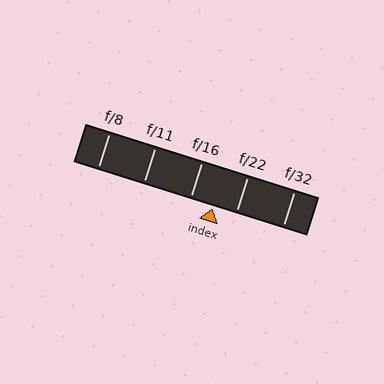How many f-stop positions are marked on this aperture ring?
There are 5 f-stop positions marked.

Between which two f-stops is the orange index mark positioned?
The index mark is between f/16 and f/22.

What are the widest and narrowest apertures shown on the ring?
The widest aperture shown is f/8 and the narrowest is f/32.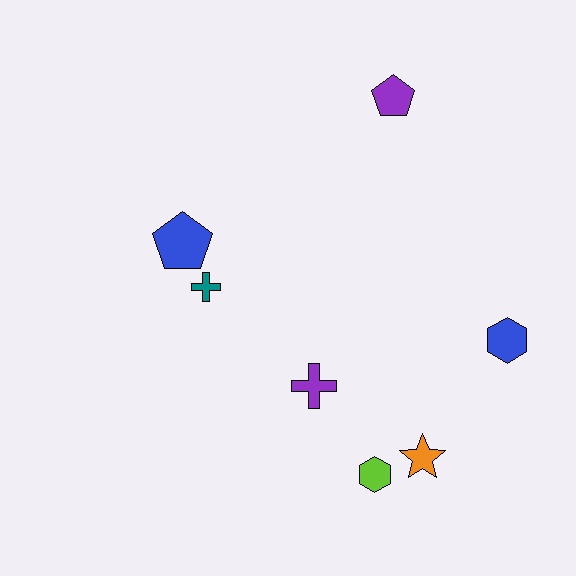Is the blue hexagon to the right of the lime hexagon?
Yes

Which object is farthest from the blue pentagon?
The blue hexagon is farthest from the blue pentagon.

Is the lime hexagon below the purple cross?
Yes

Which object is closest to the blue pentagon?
The teal cross is closest to the blue pentagon.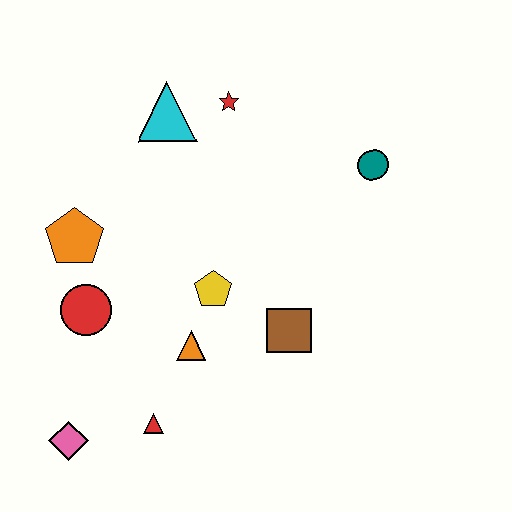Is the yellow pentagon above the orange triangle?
Yes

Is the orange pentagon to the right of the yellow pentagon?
No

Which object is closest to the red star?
The cyan triangle is closest to the red star.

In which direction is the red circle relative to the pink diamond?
The red circle is above the pink diamond.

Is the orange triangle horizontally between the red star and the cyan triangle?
Yes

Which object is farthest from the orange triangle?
The teal circle is farthest from the orange triangle.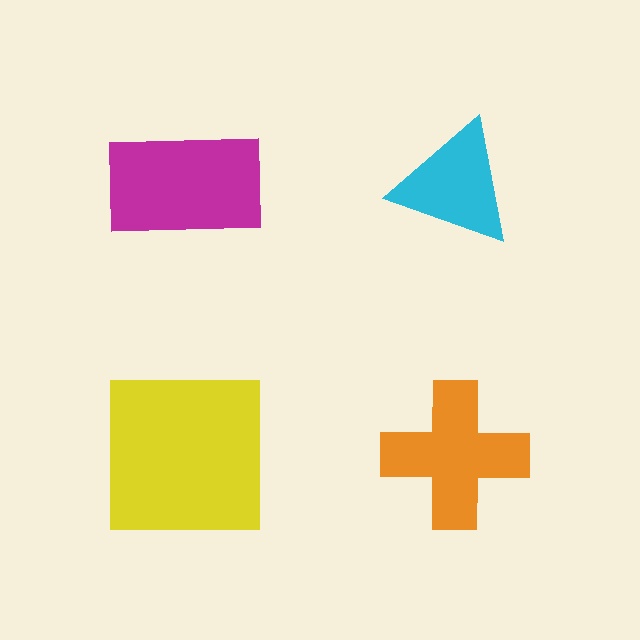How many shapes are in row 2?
2 shapes.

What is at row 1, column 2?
A cyan triangle.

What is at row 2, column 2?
An orange cross.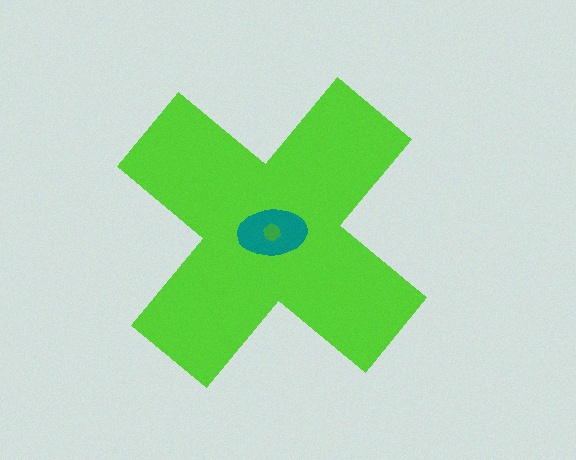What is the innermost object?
The green hexagon.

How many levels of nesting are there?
3.